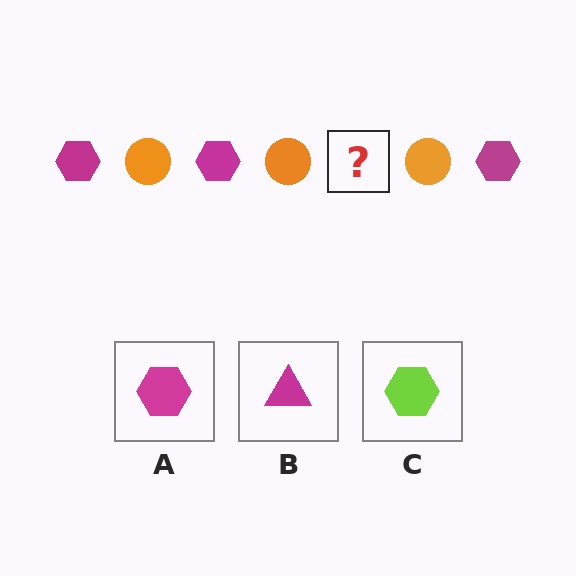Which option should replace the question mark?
Option A.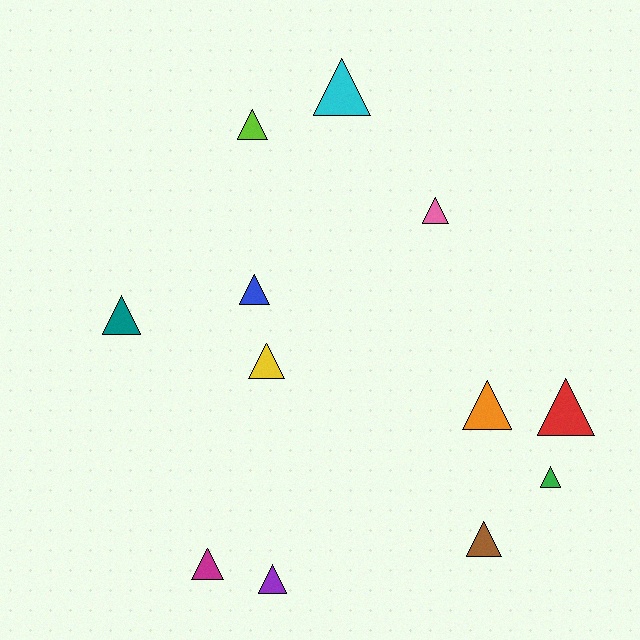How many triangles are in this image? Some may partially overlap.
There are 12 triangles.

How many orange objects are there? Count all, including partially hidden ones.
There is 1 orange object.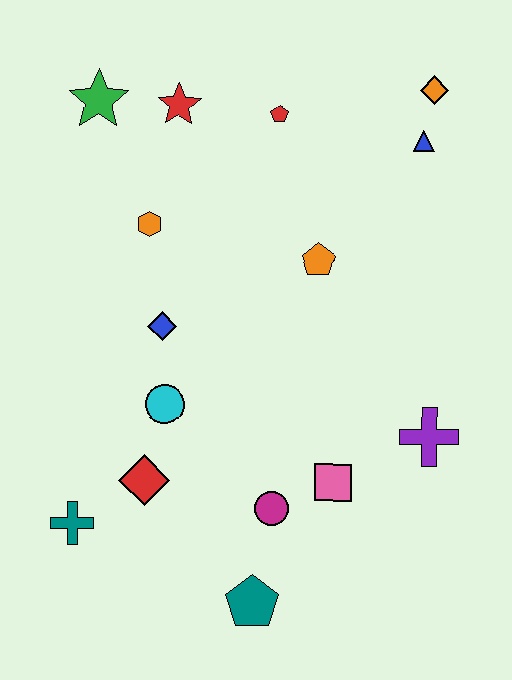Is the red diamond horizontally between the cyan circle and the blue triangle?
No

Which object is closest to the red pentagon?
The red star is closest to the red pentagon.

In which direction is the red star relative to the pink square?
The red star is above the pink square.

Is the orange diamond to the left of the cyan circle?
No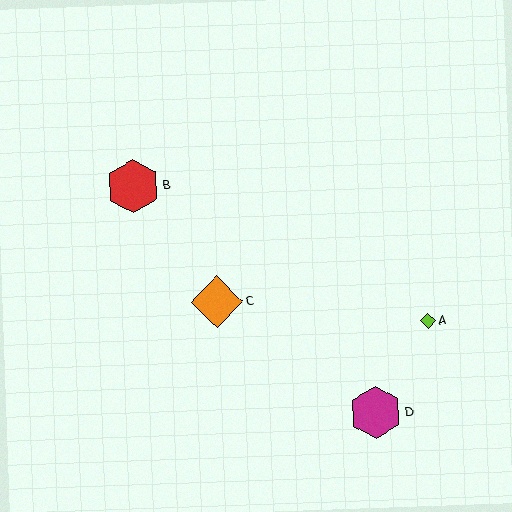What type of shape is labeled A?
Shape A is a lime diamond.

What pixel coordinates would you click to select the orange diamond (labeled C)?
Click at (217, 302) to select the orange diamond C.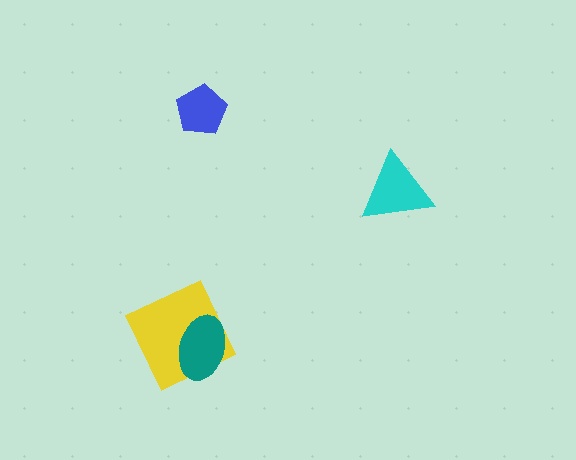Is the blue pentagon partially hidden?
No, no other shape covers it.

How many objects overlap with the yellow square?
1 object overlaps with the yellow square.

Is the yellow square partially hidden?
Yes, it is partially covered by another shape.